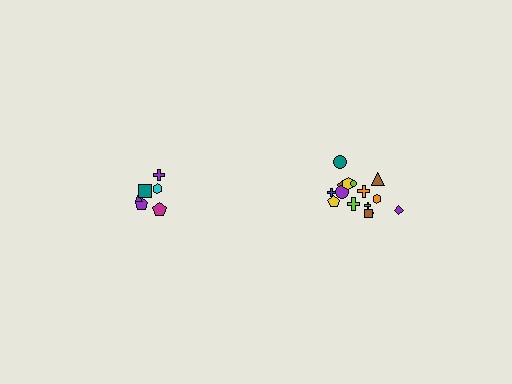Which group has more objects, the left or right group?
The right group.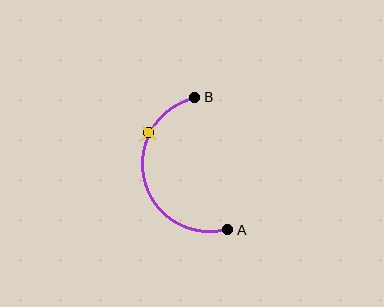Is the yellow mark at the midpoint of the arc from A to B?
No. The yellow mark lies on the arc but is closer to endpoint B. The arc midpoint would be at the point on the curve equidistant along the arc from both A and B.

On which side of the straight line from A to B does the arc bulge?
The arc bulges to the left of the straight line connecting A and B.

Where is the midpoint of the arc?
The arc midpoint is the point on the curve farthest from the straight line joining A and B. It sits to the left of that line.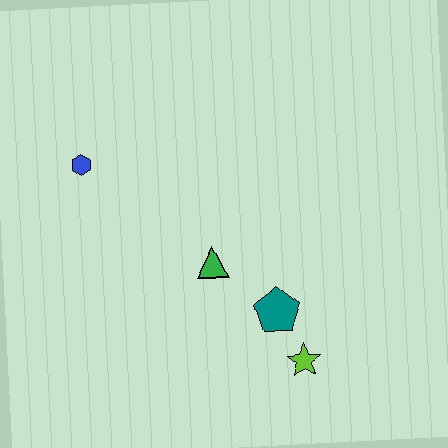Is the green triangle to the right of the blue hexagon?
Yes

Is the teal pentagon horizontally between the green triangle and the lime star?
Yes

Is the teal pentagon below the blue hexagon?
Yes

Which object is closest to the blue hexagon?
The green triangle is closest to the blue hexagon.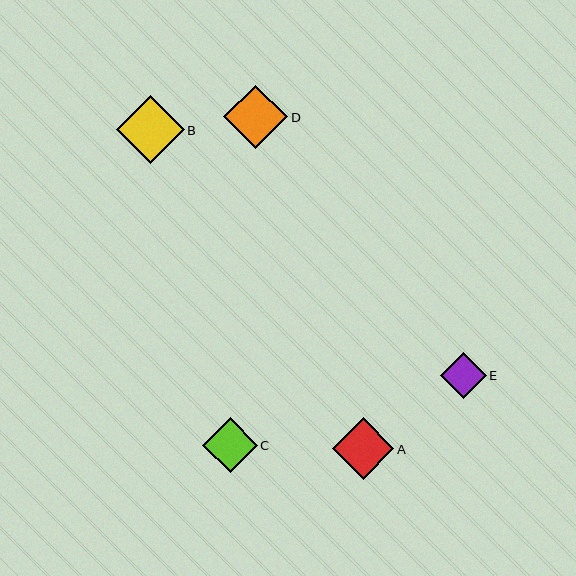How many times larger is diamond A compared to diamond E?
Diamond A is approximately 1.3 times the size of diamond E.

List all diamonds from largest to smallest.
From largest to smallest: B, D, A, C, E.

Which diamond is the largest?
Diamond B is the largest with a size of approximately 68 pixels.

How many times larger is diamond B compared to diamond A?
Diamond B is approximately 1.1 times the size of diamond A.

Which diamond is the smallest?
Diamond E is the smallest with a size of approximately 46 pixels.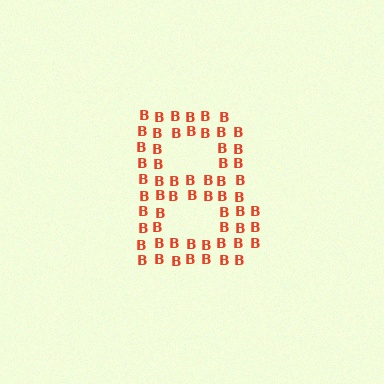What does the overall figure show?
The overall figure shows the letter B.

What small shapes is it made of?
It is made of small letter B's.